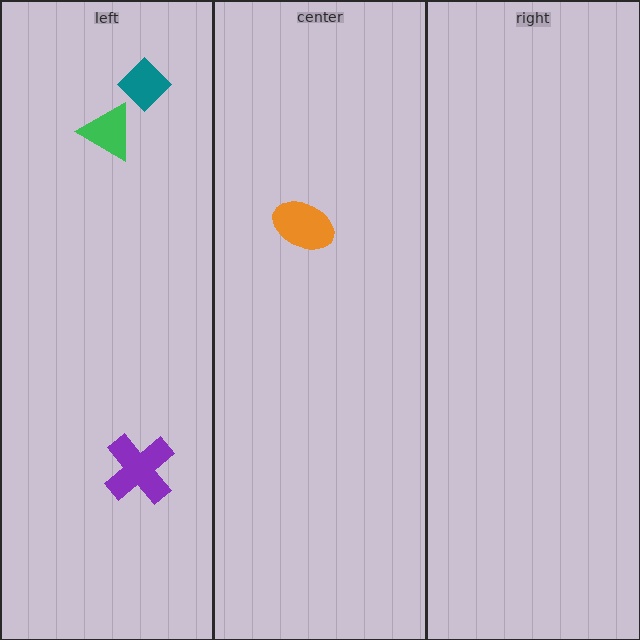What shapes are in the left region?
The teal diamond, the green triangle, the purple cross.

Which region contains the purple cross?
The left region.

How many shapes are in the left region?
3.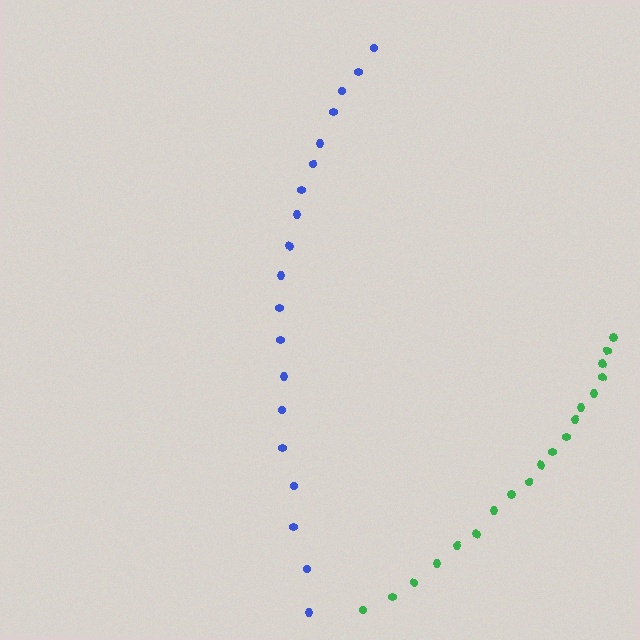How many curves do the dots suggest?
There are 2 distinct paths.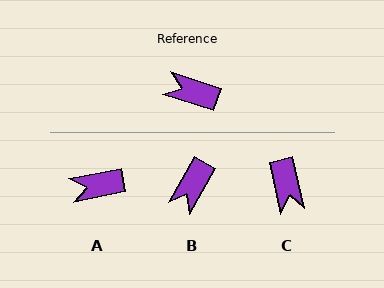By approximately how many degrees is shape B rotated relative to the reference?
Approximately 78 degrees counter-clockwise.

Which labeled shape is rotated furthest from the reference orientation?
C, about 121 degrees away.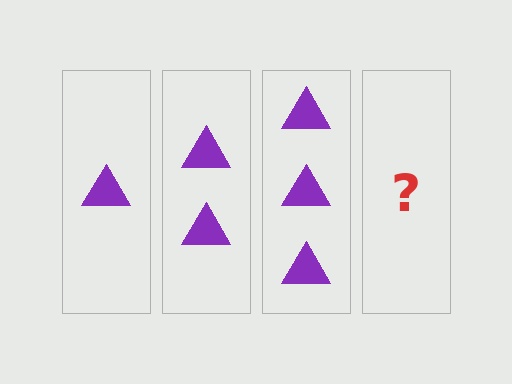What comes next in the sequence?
The next element should be 4 triangles.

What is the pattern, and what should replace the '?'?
The pattern is that each step adds one more triangle. The '?' should be 4 triangles.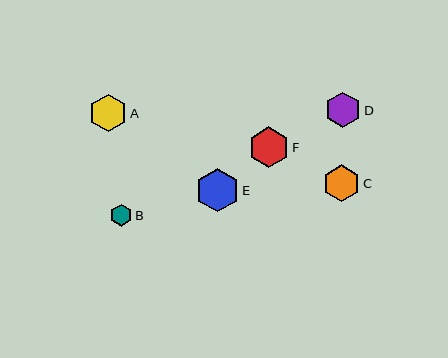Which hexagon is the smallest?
Hexagon B is the smallest with a size of approximately 22 pixels.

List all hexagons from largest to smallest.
From largest to smallest: E, F, A, C, D, B.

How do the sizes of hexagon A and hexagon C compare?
Hexagon A and hexagon C are approximately the same size.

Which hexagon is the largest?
Hexagon E is the largest with a size of approximately 43 pixels.